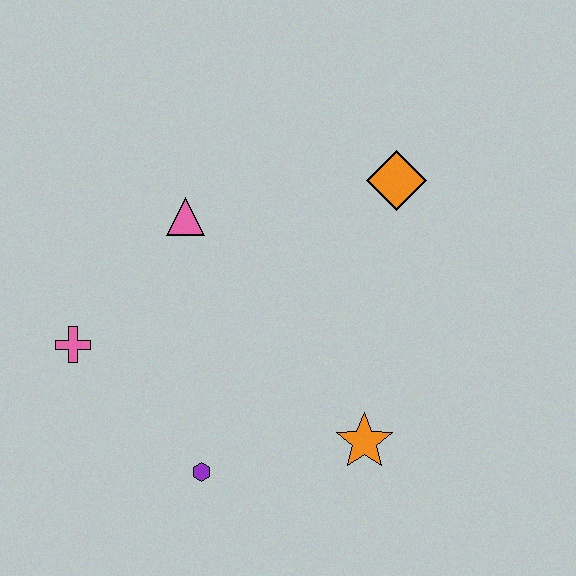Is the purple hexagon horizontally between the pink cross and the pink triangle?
No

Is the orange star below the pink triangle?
Yes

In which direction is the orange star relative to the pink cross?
The orange star is to the right of the pink cross.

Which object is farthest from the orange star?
The pink cross is farthest from the orange star.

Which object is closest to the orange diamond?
The pink triangle is closest to the orange diamond.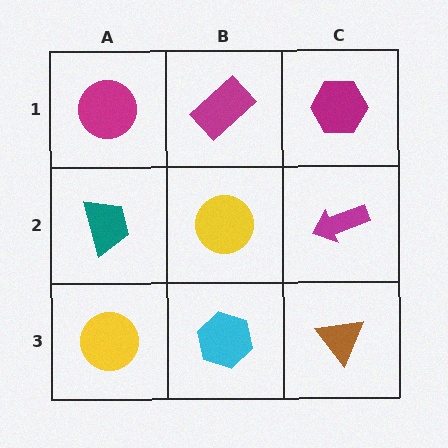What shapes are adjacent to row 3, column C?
A magenta arrow (row 2, column C), a cyan hexagon (row 3, column B).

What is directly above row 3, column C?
A magenta arrow.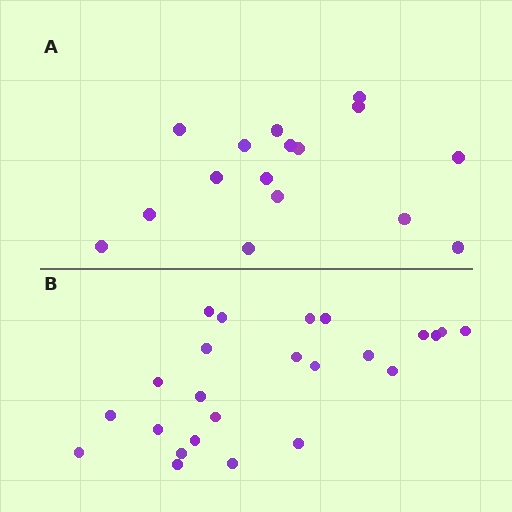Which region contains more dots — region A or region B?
Region B (the bottom region) has more dots.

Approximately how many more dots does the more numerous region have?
Region B has roughly 8 or so more dots than region A.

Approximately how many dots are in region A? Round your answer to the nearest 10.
About 20 dots. (The exact count is 16, which rounds to 20.)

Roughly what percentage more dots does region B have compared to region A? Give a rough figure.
About 50% more.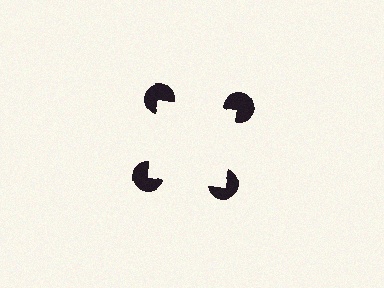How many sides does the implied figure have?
4 sides.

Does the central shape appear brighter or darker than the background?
It typically appears slightly brighter than the background, even though no actual brightness change is drawn.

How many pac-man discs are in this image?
There are 4 — one at each vertex of the illusory square.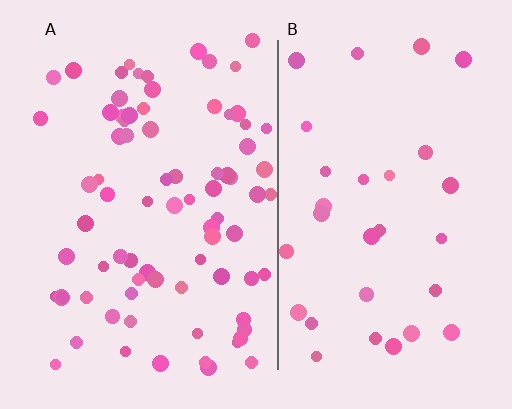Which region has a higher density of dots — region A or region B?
A (the left).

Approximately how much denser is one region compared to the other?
Approximately 2.6× — region A over region B.